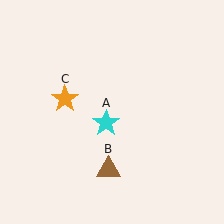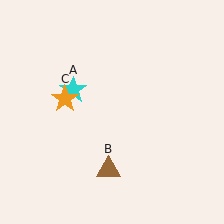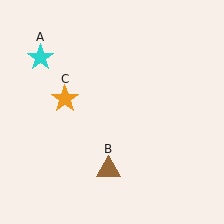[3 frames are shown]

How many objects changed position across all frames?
1 object changed position: cyan star (object A).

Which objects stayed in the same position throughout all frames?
Brown triangle (object B) and orange star (object C) remained stationary.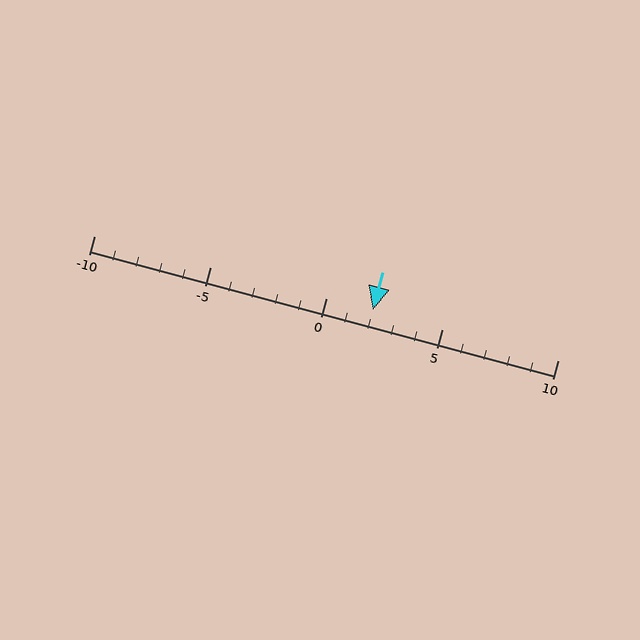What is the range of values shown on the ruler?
The ruler shows values from -10 to 10.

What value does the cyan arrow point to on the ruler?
The cyan arrow points to approximately 2.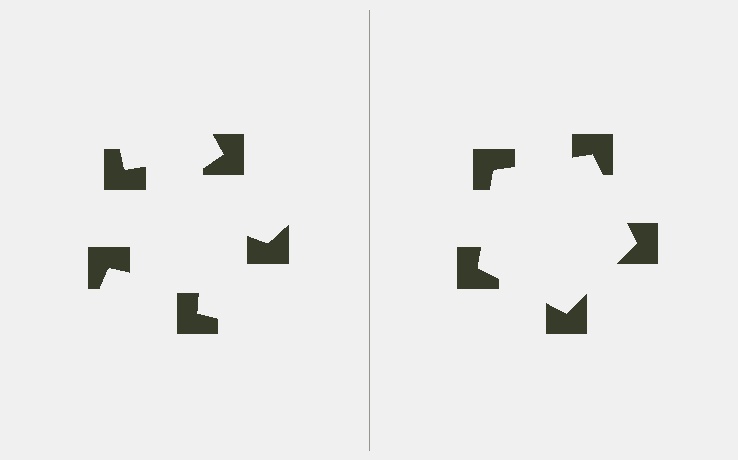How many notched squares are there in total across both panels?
10 — 5 on each side.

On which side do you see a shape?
An illusory pentagon appears on the right side. On the left side the wedge cuts are rotated, so no coherent shape forms.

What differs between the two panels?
The notched squares are positioned identically on both sides; only the wedge orientations differ. On the right they align to a pentagon; on the left they are misaligned.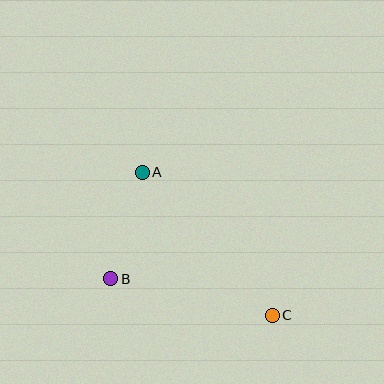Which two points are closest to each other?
Points A and B are closest to each other.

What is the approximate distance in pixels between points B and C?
The distance between B and C is approximately 166 pixels.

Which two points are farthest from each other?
Points A and C are farthest from each other.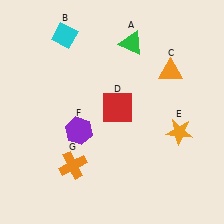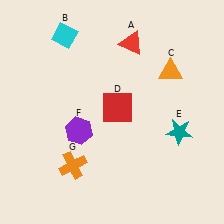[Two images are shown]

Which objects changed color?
A changed from green to red. E changed from orange to teal.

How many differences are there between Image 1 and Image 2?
There are 2 differences between the two images.